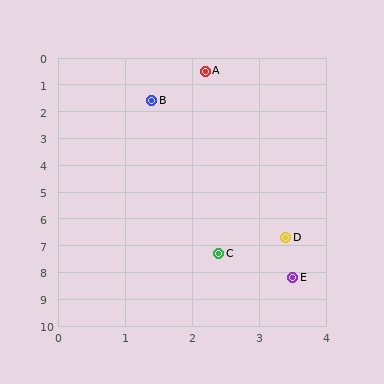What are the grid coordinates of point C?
Point C is at approximately (2.4, 7.3).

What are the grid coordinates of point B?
Point B is at approximately (1.4, 1.6).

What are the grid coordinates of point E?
Point E is at approximately (3.5, 8.2).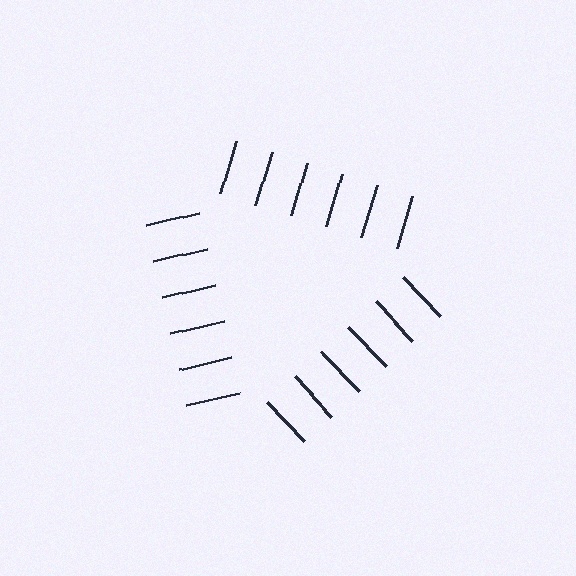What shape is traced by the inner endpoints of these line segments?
An illusory triangle — the line segments terminate on its edges but no continuous stroke is drawn.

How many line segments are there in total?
18 — 6 along each of the 3 edges.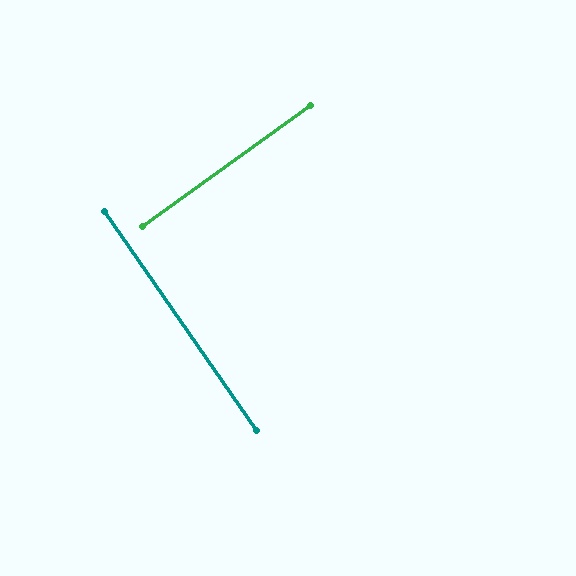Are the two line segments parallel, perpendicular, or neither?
Perpendicular — they meet at approximately 89°.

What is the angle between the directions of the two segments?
Approximately 89 degrees.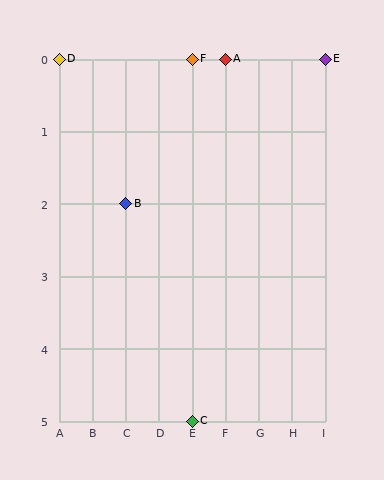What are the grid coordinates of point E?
Point E is at grid coordinates (I, 0).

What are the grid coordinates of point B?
Point B is at grid coordinates (C, 2).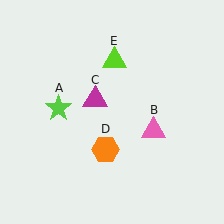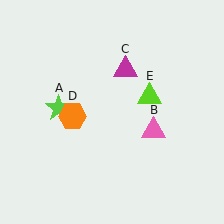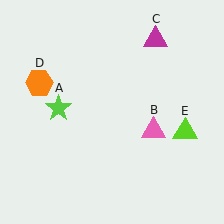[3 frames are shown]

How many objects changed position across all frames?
3 objects changed position: magenta triangle (object C), orange hexagon (object D), lime triangle (object E).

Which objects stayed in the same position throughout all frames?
Lime star (object A) and pink triangle (object B) remained stationary.